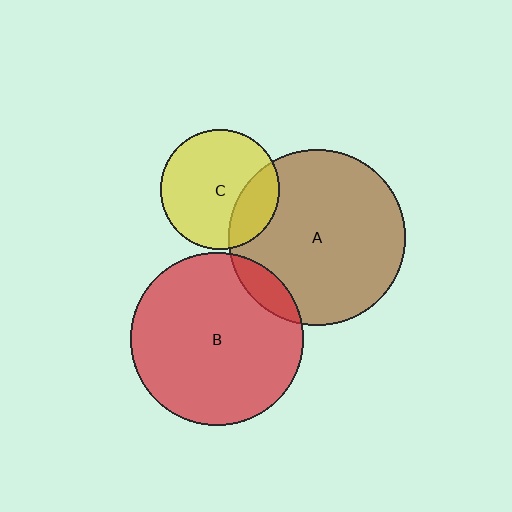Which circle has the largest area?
Circle A (brown).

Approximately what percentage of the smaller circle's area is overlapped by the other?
Approximately 10%.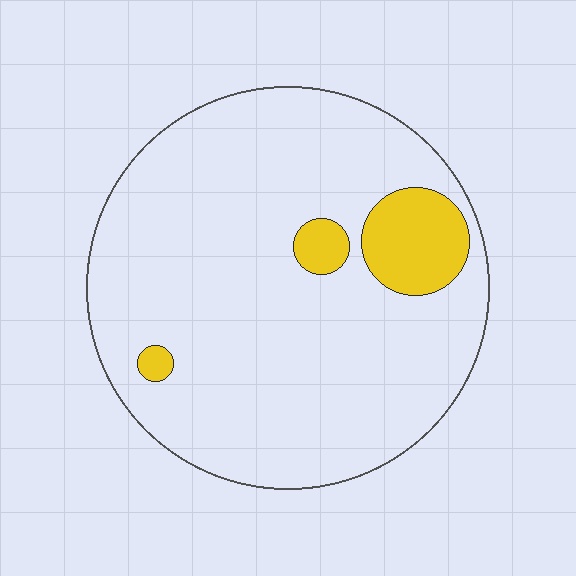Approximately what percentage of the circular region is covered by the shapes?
Approximately 10%.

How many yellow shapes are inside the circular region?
3.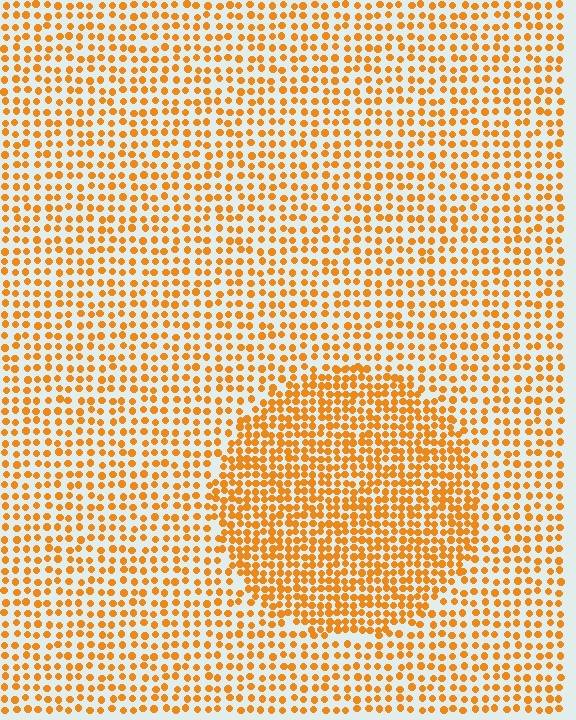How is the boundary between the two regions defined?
The boundary is defined by a change in element density (approximately 1.7x ratio). All elements are the same color, size, and shape.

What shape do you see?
I see a circle.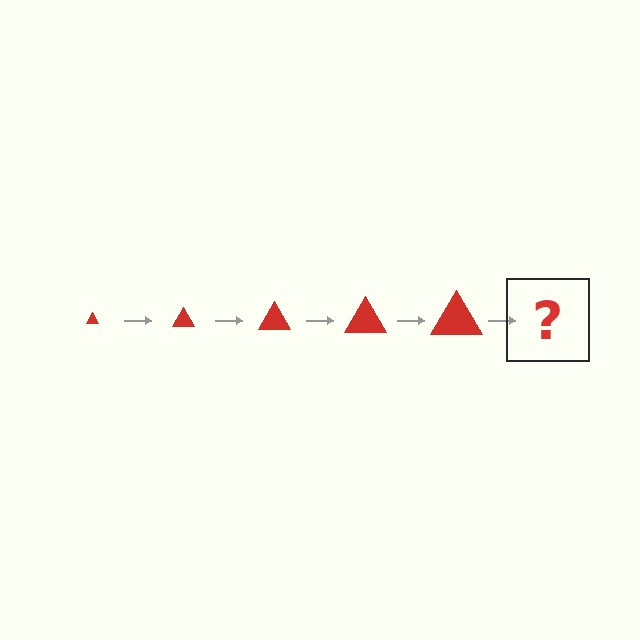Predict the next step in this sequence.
The next step is a red triangle, larger than the previous one.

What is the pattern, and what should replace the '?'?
The pattern is that the triangle gets progressively larger each step. The '?' should be a red triangle, larger than the previous one.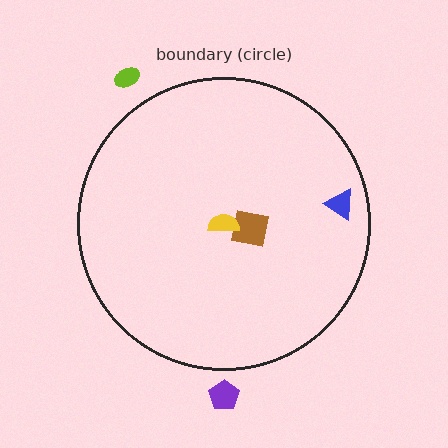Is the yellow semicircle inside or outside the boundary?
Inside.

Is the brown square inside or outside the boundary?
Inside.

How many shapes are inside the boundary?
3 inside, 2 outside.